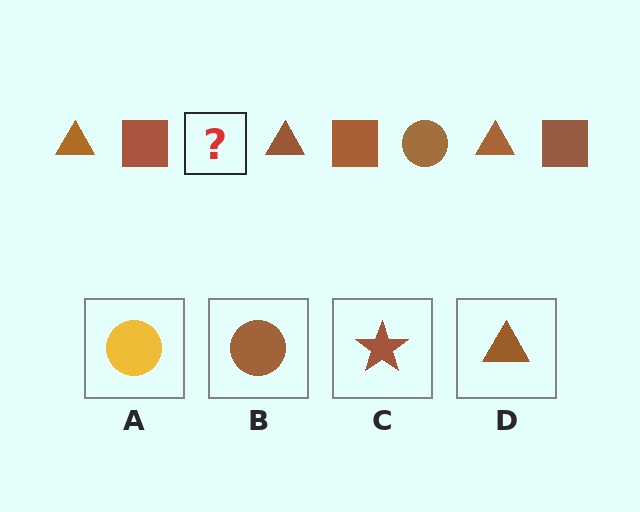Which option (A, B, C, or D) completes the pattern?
B.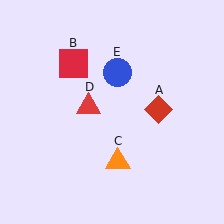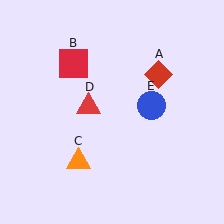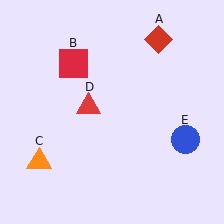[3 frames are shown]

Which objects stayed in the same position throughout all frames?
Red square (object B) and red triangle (object D) remained stationary.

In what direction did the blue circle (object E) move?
The blue circle (object E) moved down and to the right.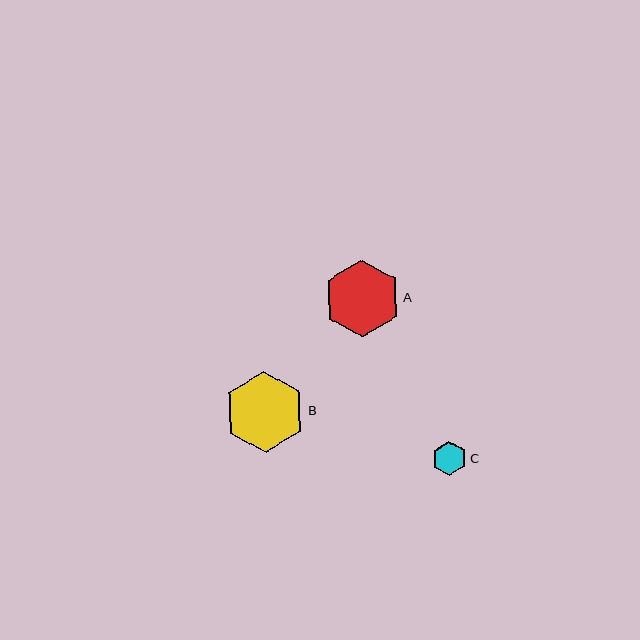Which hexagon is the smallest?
Hexagon C is the smallest with a size of approximately 34 pixels.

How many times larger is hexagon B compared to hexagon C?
Hexagon B is approximately 2.3 times the size of hexagon C.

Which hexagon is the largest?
Hexagon B is the largest with a size of approximately 81 pixels.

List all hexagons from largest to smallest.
From largest to smallest: B, A, C.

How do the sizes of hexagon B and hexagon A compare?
Hexagon B and hexagon A are approximately the same size.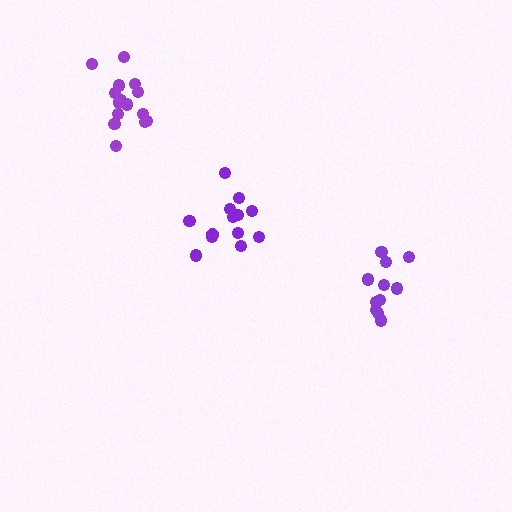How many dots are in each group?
Group 1: 13 dots, Group 2: 15 dots, Group 3: 11 dots (39 total).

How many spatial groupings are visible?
There are 3 spatial groupings.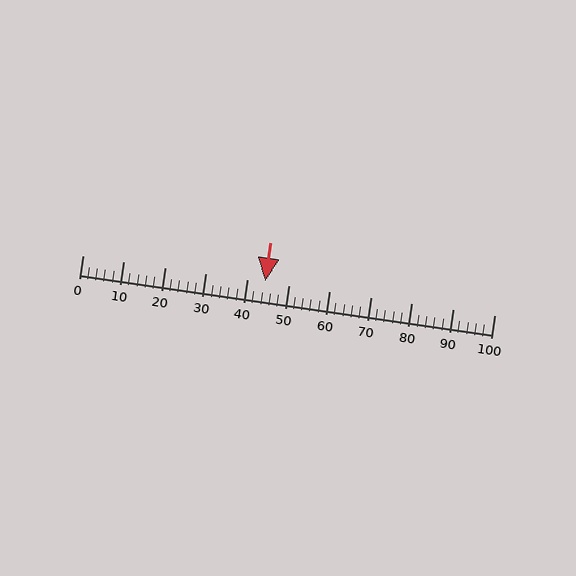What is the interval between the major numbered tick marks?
The major tick marks are spaced 10 units apart.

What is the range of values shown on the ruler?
The ruler shows values from 0 to 100.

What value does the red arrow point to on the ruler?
The red arrow points to approximately 44.